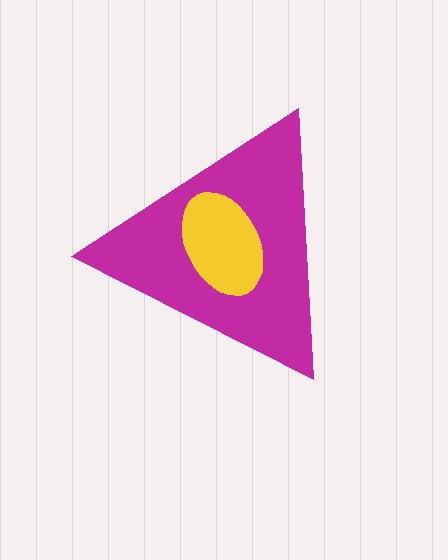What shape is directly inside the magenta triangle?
The yellow ellipse.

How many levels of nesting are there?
2.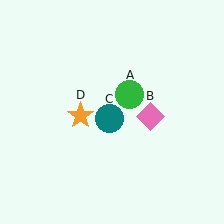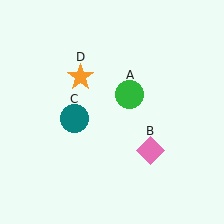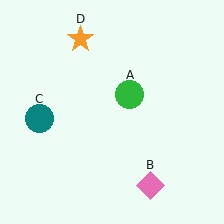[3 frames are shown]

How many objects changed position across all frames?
3 objects changed position: pink diamond (object B), teal circle (object C), orange star (object D).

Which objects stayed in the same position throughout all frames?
Green circle (object A) remained stationary.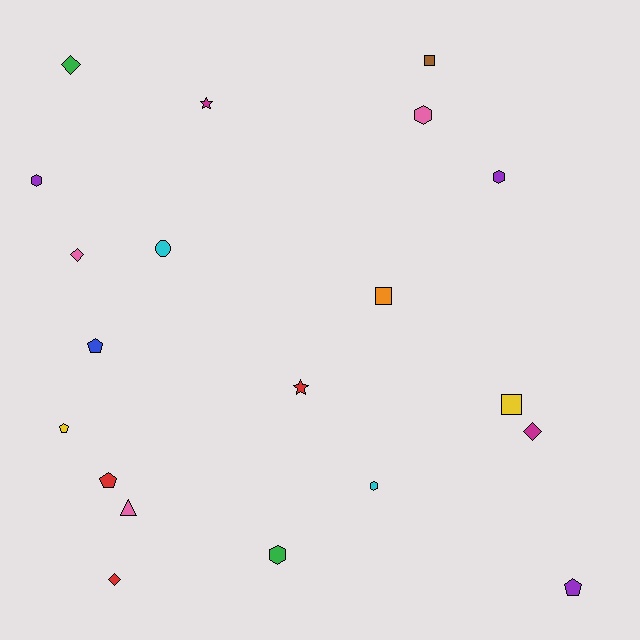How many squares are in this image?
There are 3 squares.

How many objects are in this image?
There are 20 objects.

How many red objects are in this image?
There are 3 red objects.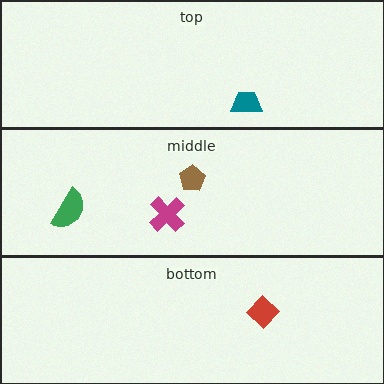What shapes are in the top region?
The teal trapezoid.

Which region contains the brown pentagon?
The middle region.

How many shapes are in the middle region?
3.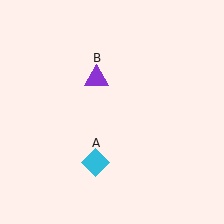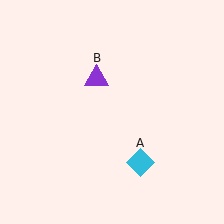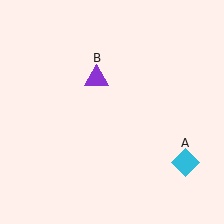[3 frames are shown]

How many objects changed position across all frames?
1 object changed position: cyan diamond (object A).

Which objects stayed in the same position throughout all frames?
Purple triangle (object B) remained stationary.